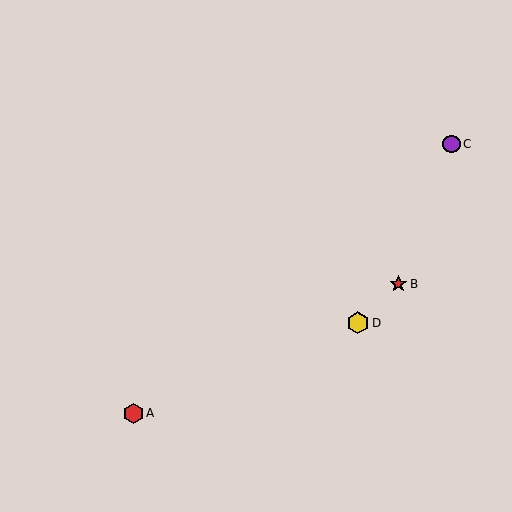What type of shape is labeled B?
Shape B is a red star.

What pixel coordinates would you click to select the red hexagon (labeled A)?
Click at (133, 413) to select the red hexagon A.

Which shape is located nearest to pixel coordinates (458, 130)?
The purple circle (labeled C) at (452, 144) is nearest to that location.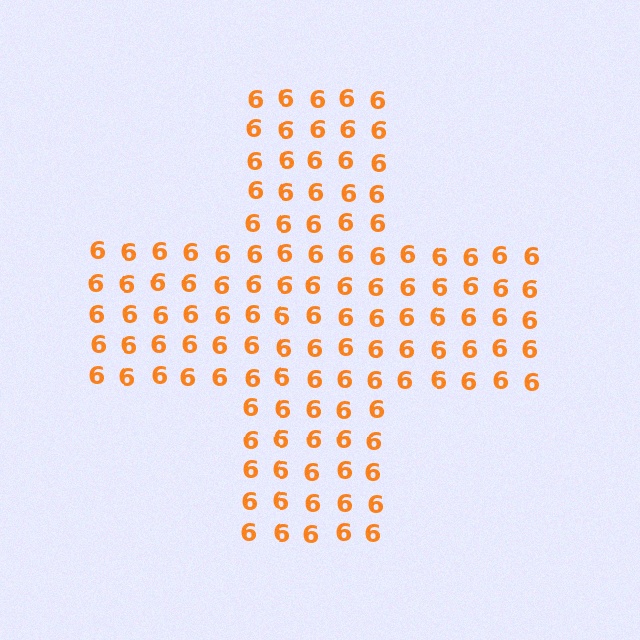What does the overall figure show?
The overall figure shows a cross.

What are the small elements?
The small elements are digit 6's.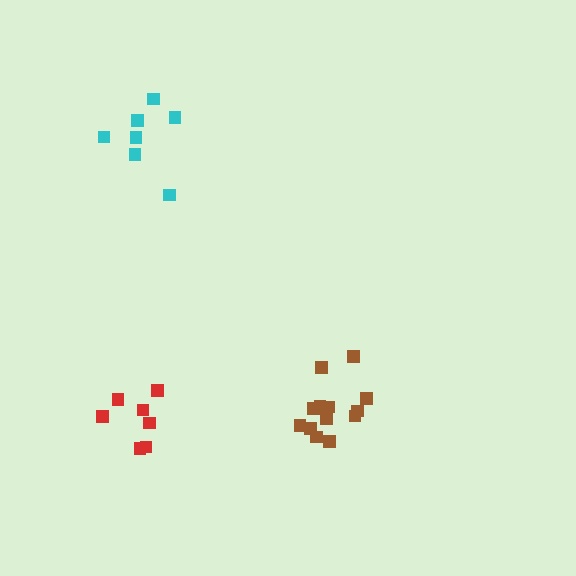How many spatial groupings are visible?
There are 3 spatial groupings.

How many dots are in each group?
Group 1: 13 dots, Group 2: 7 dots, Group 3: 7 dots (27 total).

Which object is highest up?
The cyan cluster is topmost.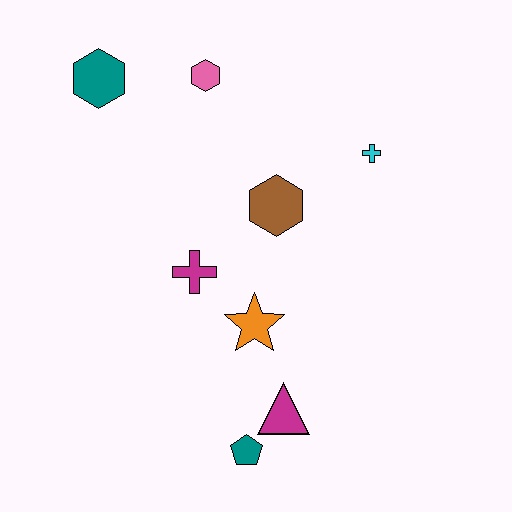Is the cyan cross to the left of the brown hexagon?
No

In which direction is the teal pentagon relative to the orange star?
The teal pentagon is below the orange star.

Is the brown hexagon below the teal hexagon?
Yes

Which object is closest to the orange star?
The magenta cross is closest to the orange star.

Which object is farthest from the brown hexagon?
The teal pentagon is farthest from the brown hexagon.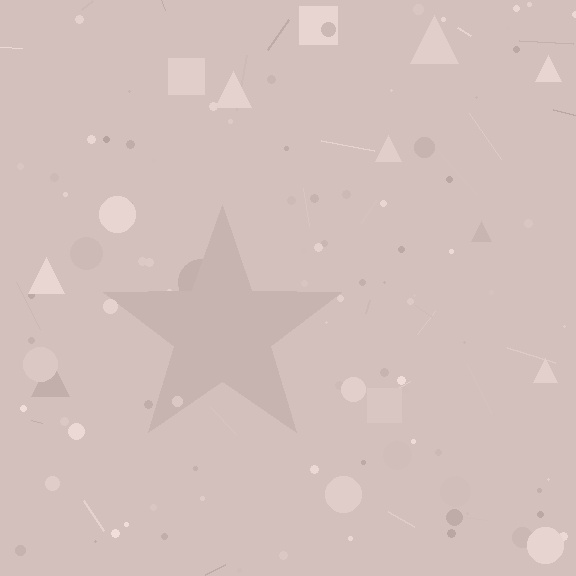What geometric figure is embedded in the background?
A star is embedded in the background.